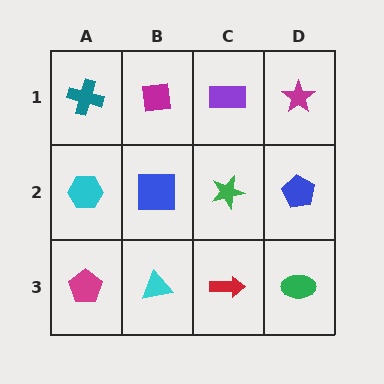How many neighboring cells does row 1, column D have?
2.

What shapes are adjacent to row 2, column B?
A magenta square (row 1, column B), a cyan triangle (row 3, column B), a cyan hexagon (row 2, column A), a green star (row 2, column C).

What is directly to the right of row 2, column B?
A green star.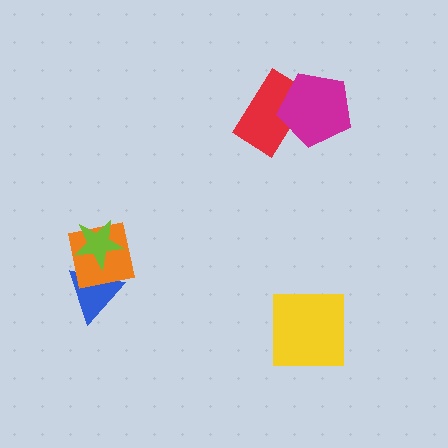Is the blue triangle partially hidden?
Yes, it is partially covered by another shape.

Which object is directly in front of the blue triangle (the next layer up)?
The orange square is directly in front of the blue triangle.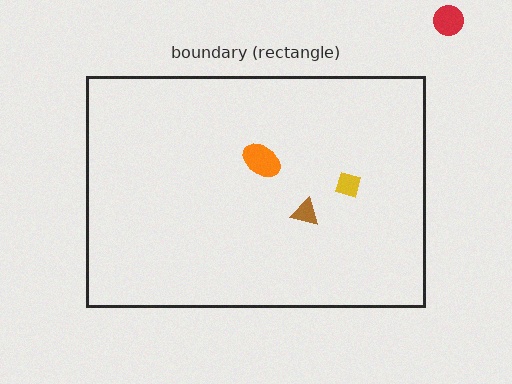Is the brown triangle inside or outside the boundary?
Inside.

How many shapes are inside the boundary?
3 inside, 1 outside.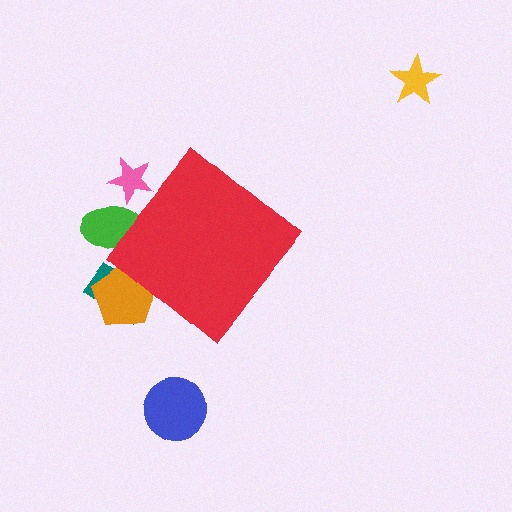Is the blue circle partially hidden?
No, the blue circle is fully visible.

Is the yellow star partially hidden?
No, the yellow star is fully visible.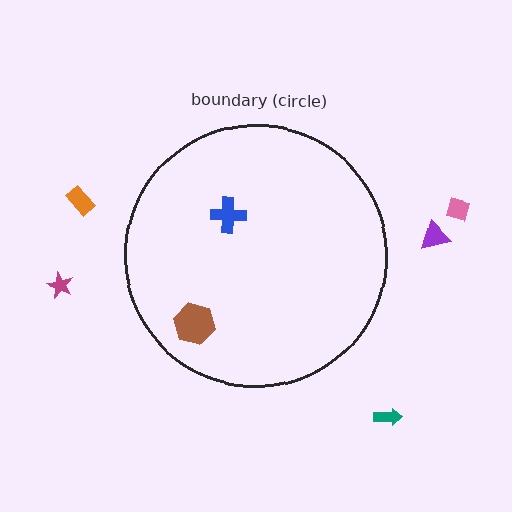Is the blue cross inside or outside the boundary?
Inside.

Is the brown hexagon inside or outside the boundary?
Inside.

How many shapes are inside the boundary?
2 inside, 5 outside.